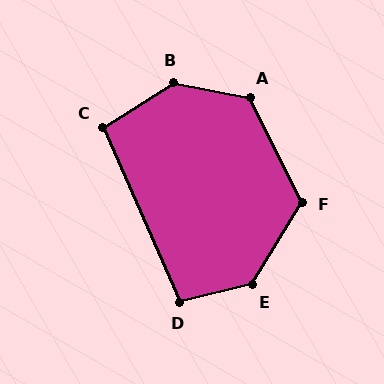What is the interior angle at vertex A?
Approximately 128 degrees (obtuse).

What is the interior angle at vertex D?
Approximately 100 degrees (obtuse).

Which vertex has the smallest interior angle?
C, at approximately 98 degrees.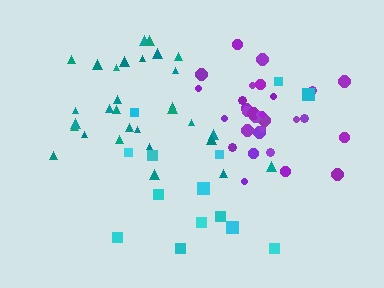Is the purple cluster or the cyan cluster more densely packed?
Purple.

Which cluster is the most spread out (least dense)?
Cyan.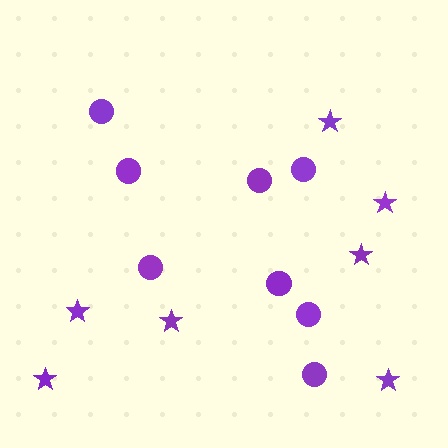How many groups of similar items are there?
There are 2 groups: one group of circles (8) and one group of stars (7).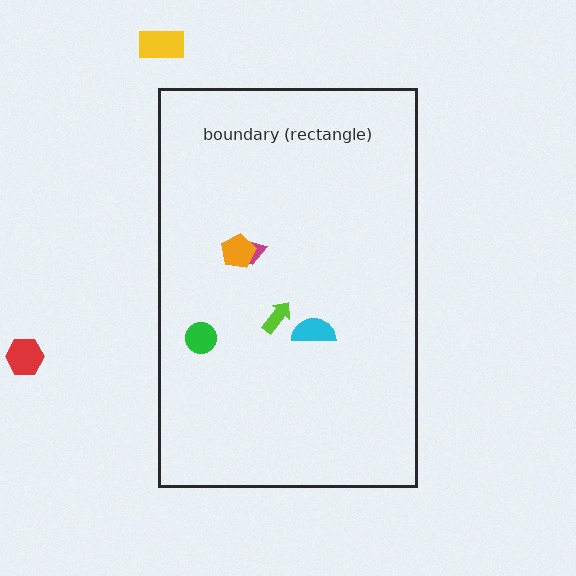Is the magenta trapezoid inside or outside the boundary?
Inside.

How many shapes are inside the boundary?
5 inside, 2 outside.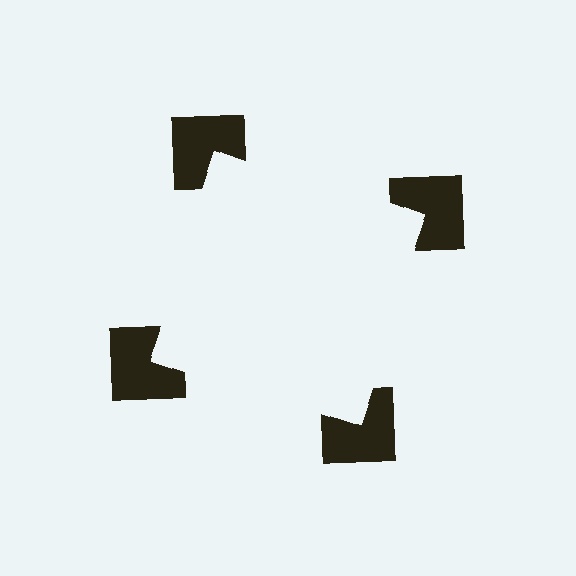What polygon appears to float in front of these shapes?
An illusory square — its edges are inferred from the aligned wedge cuts in the notched squares, not physically drawn.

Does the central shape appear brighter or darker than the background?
It typically appears slightly brighter than the background, even though no actual brightness change is drawn.